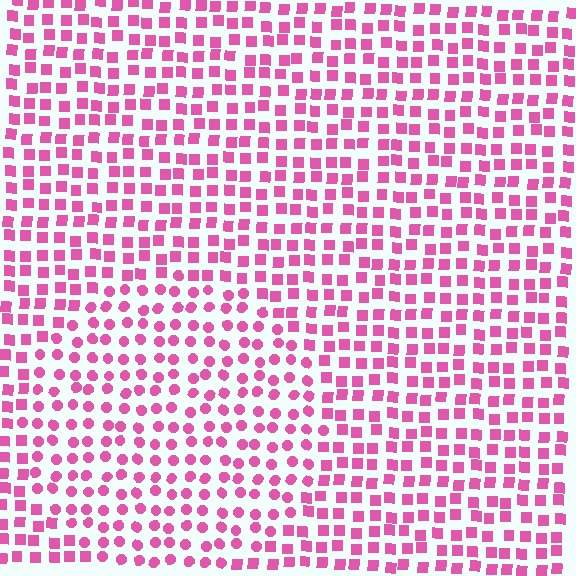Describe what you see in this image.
The image is filled with small pink elements arranged in a uniform grid. A circle-shaped region contains circles, while the surrounding area contains squares. The boundary is defined purely by the change in element shape.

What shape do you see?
I see a circle.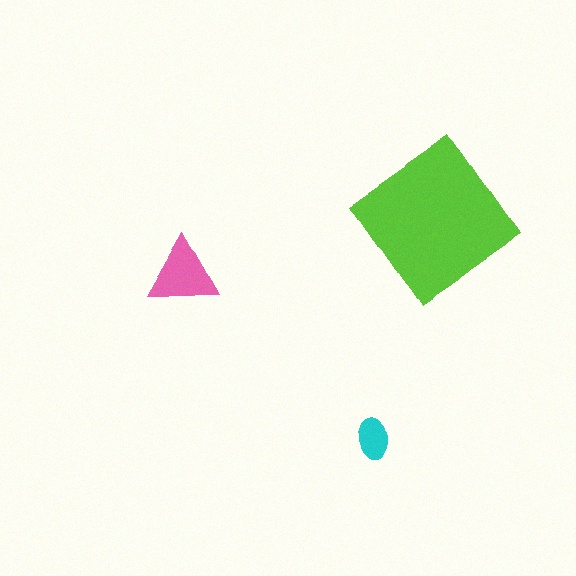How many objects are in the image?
There are 3 objects in the image.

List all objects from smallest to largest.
The cyan ellipse, the pink triangle, the lime diamond.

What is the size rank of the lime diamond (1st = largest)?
1st.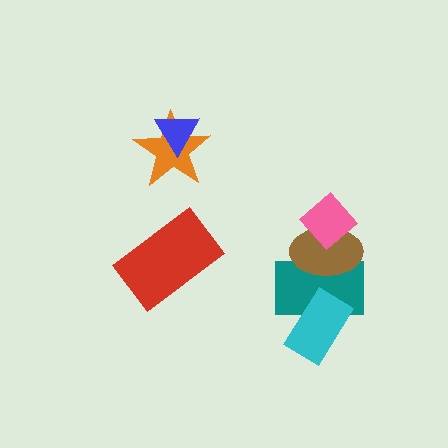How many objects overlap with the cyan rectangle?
1 object overlaps with the cyan rectangle.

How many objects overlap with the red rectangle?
0 objects overlap with the red rectangle.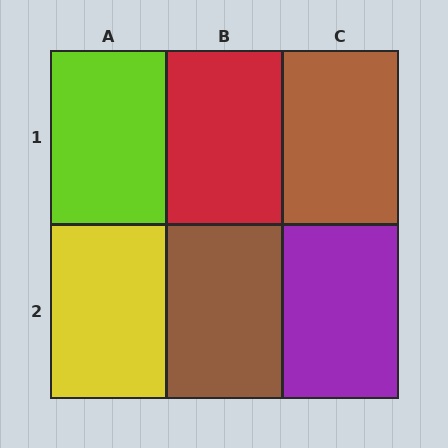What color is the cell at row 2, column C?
Purple.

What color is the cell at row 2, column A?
Yellow.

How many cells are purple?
1 cell is purple.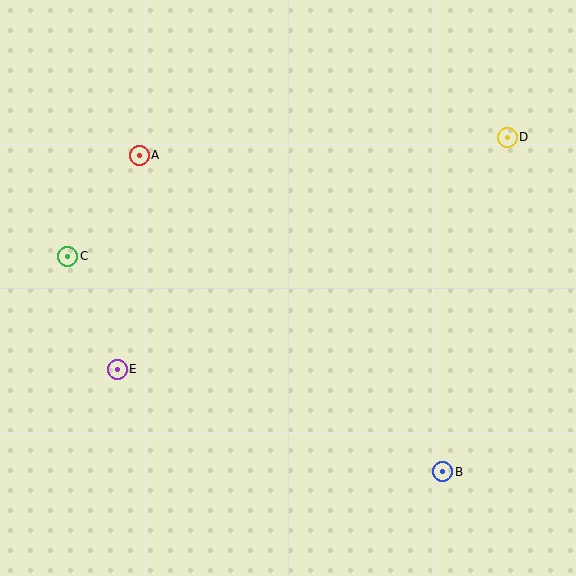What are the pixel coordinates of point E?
Point E is at (117, 369).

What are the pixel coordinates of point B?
Point B is at (443, 472).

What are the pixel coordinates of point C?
Point C is at (68, 256).